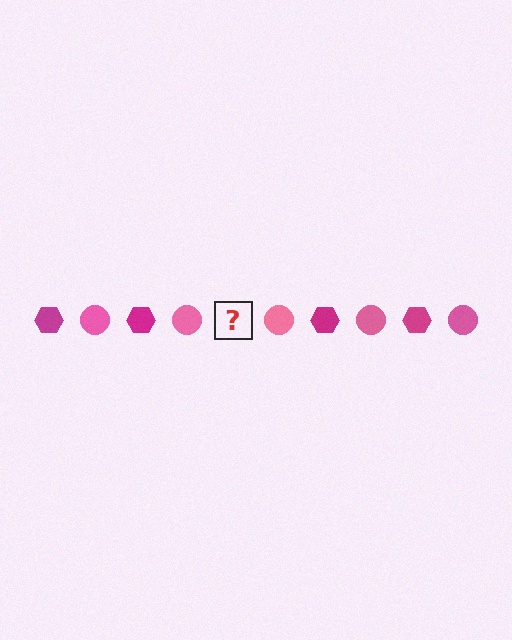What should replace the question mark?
The question mark should be replaced with a magenta hexagon.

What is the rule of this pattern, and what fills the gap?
The rule is that the pattern alternates between magenta hexagon and pink circle. The gap should be filled with a magenta hexagon.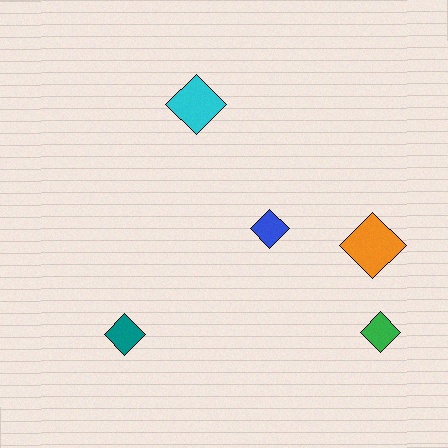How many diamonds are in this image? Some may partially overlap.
There are 5 diamonds.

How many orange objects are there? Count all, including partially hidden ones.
There is 1 orange object.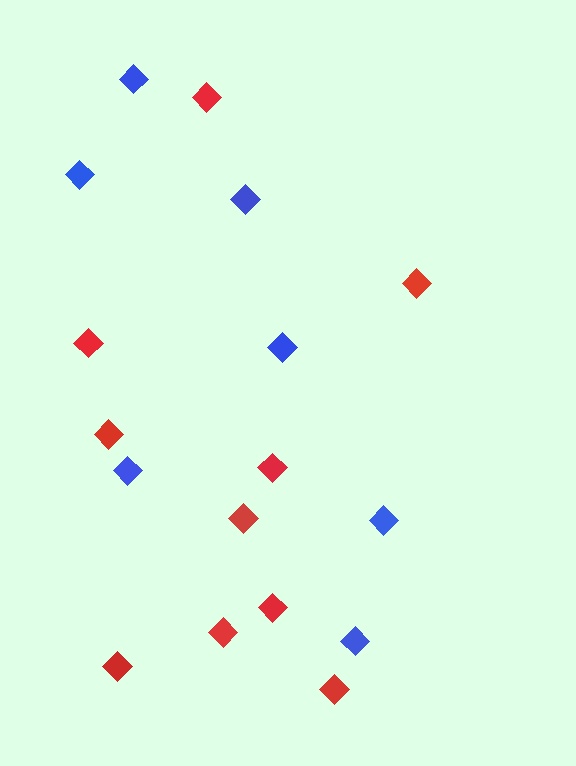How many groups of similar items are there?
There are 2 groups: one group of blue diamonds (7) and one group of red diamonds (10).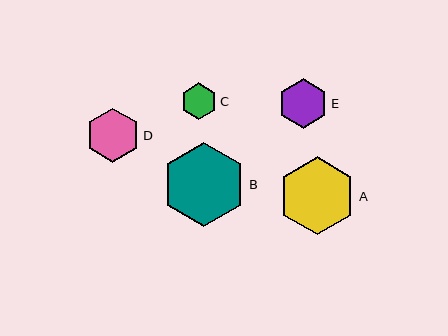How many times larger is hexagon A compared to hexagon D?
Hexagon A is approximately 1.4 times the size of hexagon D.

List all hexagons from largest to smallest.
From largest to smallest: B, A, D, E, C.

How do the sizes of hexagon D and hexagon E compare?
Hexagon D and hexagon E are approximately the same size.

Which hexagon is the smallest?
Hexagon C is the smallest with a size of approximately 37 pixels.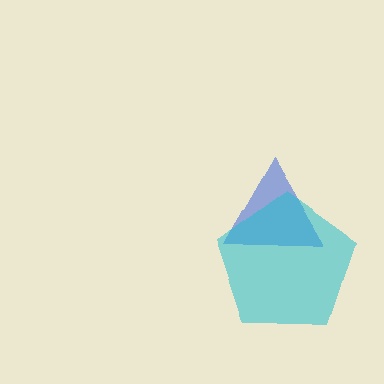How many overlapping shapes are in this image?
There are 2 overlapping shapes in the image.